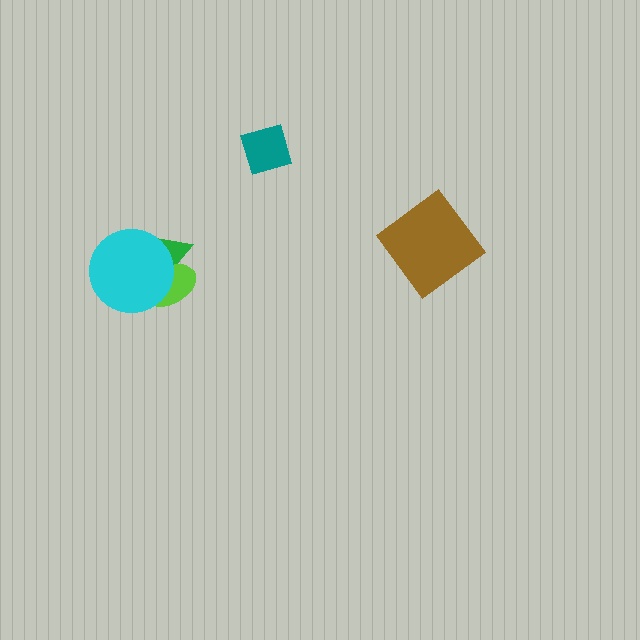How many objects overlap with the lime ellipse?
2 objects overlap with the lime ellipse.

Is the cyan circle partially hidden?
No, no other shape covers it.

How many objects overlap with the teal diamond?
0 objects overlap with the teal diamond.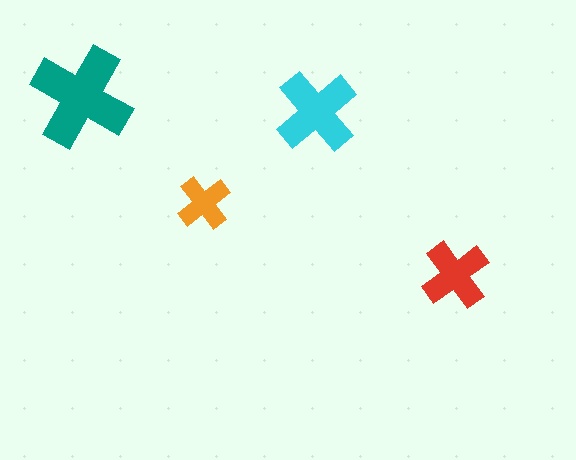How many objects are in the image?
There are 4 objects in the image.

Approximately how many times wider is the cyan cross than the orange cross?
About 1.5 times wider.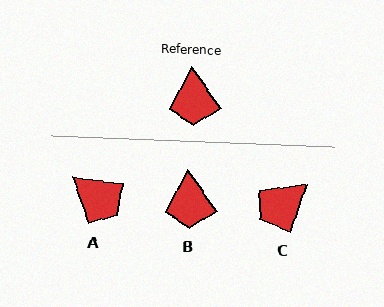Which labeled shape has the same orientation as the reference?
B.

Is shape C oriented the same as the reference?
No, it is off by about 54 degrees.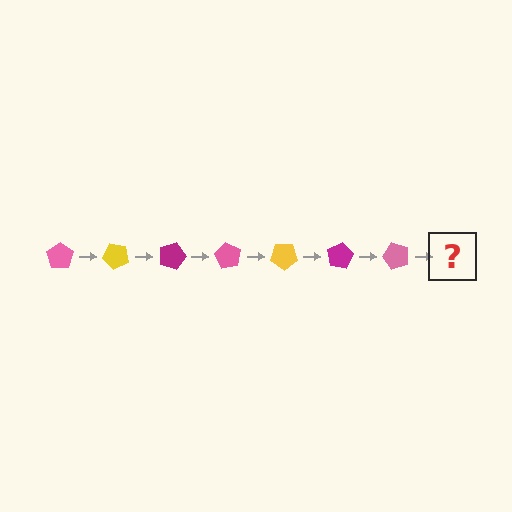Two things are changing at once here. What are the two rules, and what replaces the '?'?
The two rules are that it rotates 45 degrees each step and the color cycles through pink, yellow, and magenta. The '?' should be a yellow pentagon, rotated 315 degrees from the start.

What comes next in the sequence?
The next element should be a yellow pentagon, rotated 315 degrees from the start.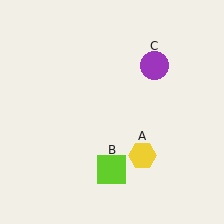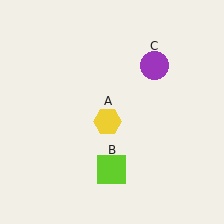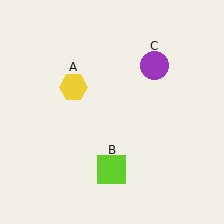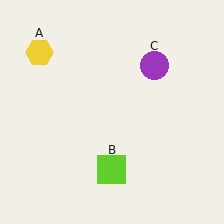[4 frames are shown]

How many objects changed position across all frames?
1 object changed position: yellow hexagon (object A).